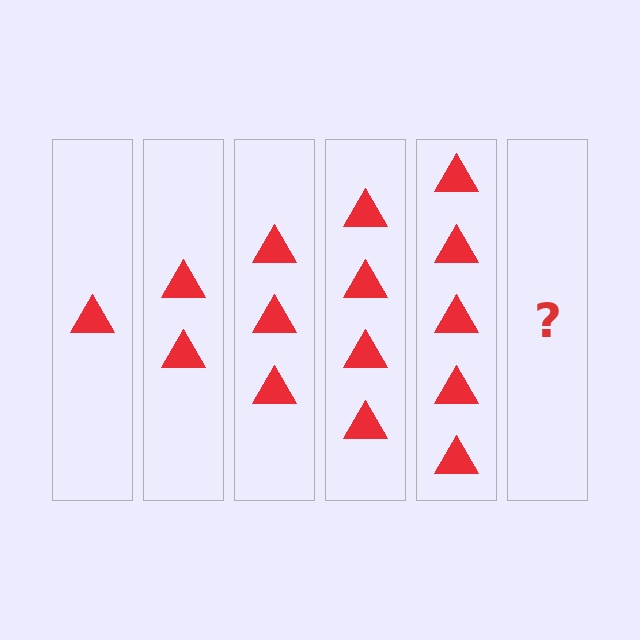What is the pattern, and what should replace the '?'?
The pattern is that each step adds one more triangle. The '?' should be 6 triangles.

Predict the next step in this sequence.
The next step is 6 triangles.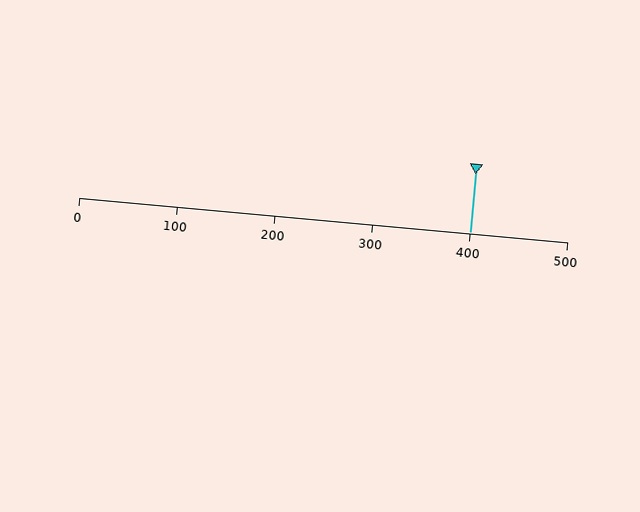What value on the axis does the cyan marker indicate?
The marker indicates approximately 400.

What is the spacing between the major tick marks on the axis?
The major ticks are spaced 100 apart.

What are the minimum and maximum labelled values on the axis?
The axis runs from 0 to 500.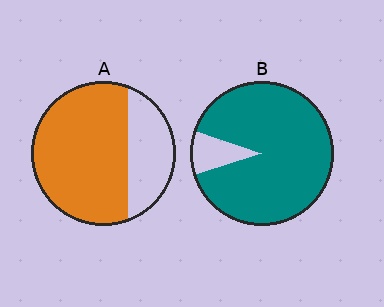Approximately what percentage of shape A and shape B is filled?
A is approximately 70% and B is approximately 90%.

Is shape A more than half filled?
Yes.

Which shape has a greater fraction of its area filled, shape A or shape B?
Shape B.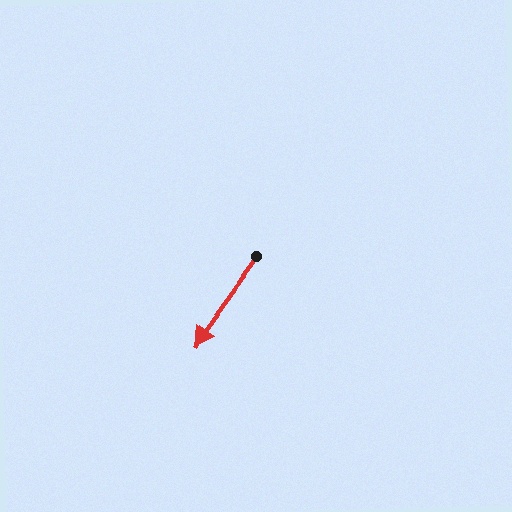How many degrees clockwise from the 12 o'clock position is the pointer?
Approximately 216 degrees.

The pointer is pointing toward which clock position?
Roughly 7 o'clock.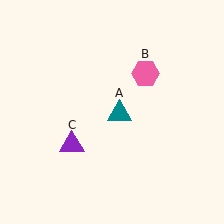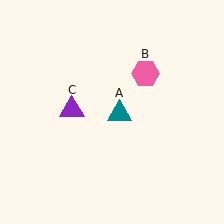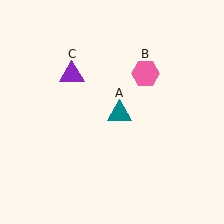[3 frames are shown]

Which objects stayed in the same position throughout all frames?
Teal triangle (object A) and pink hexagon (object B) remained stationary.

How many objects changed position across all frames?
1 object changed position: purple triangle (object C).